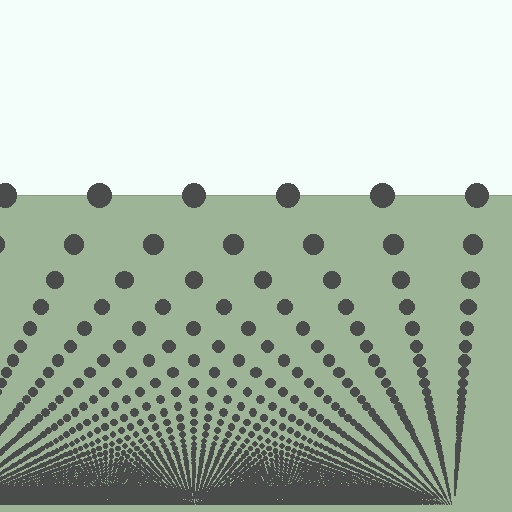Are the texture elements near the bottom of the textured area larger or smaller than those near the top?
Smaller. The gradient is inverted — elements near the bottom are smaller and denser.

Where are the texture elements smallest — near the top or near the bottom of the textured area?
Near the bottom.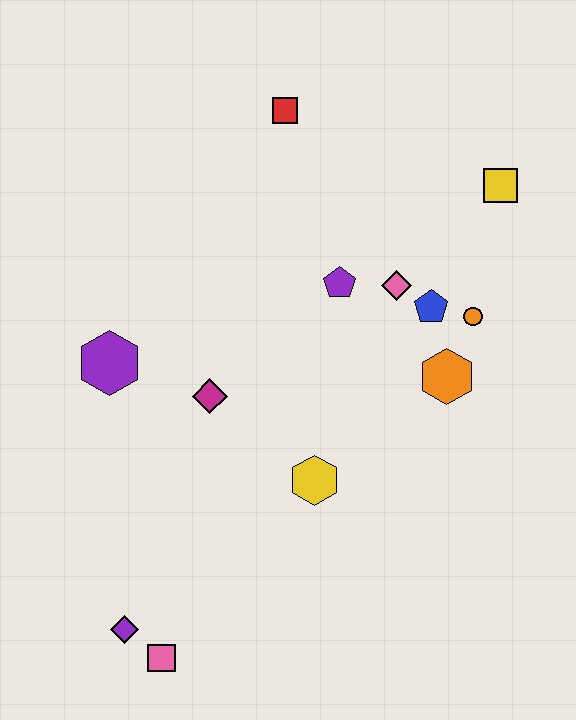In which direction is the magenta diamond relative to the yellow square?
The magenta diamond is to the left of the yellow square.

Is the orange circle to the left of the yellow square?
Yes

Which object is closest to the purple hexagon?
The magenta diamond is closest to the purple hexagon.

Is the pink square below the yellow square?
Yes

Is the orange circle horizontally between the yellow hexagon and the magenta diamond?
No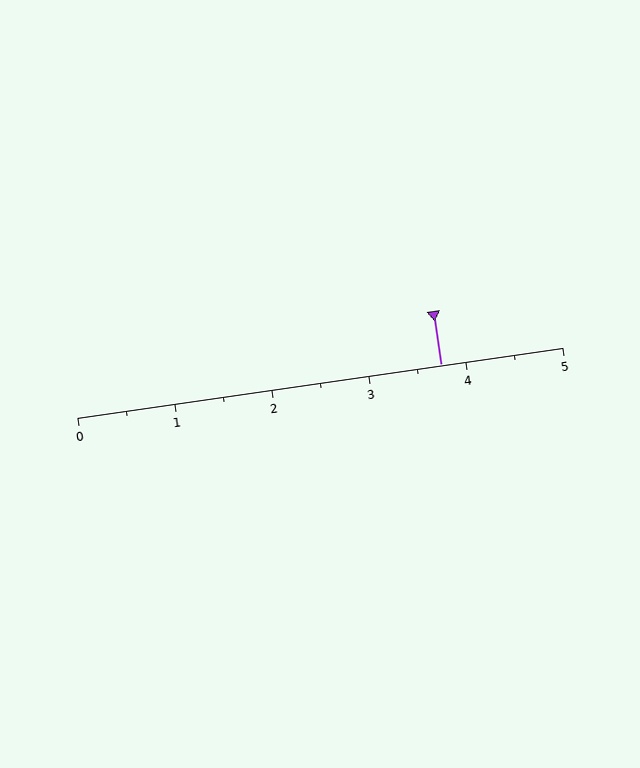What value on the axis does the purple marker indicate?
The marker indicates approximately 3.8.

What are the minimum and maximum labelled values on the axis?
The axis runs from 0 to 5.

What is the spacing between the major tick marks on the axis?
The major ticks are spaced 1 apart.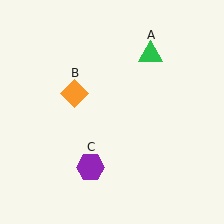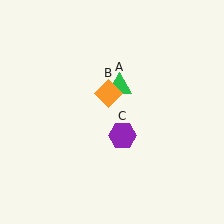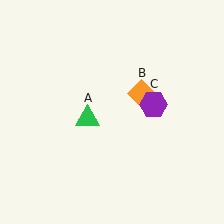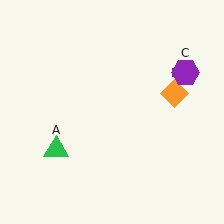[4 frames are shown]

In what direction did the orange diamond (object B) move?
The orange diamond (object B) moved right.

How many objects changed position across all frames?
3 objects changed position: green triangle (object A), orange diamond (object B), purple hexagon (object C).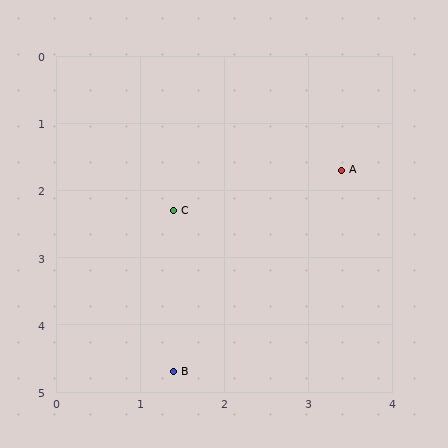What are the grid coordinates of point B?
Point B is at approximately (1.4, 4.7).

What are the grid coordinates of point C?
Point C is at approximately (1.4, 2.3).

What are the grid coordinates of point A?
Point A is at approximately (3.4, 1.7).